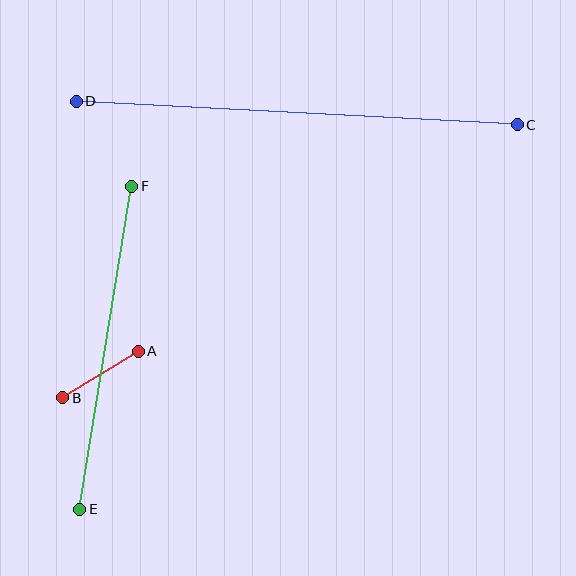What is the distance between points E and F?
The distance is approximately 327 pixels.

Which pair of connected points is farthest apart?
Points C and D are farthest apart.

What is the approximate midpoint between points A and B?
The midpoint is at approximately (101, 375) pixels.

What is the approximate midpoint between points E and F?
The midpoint is at approximately (106, 348) pixels.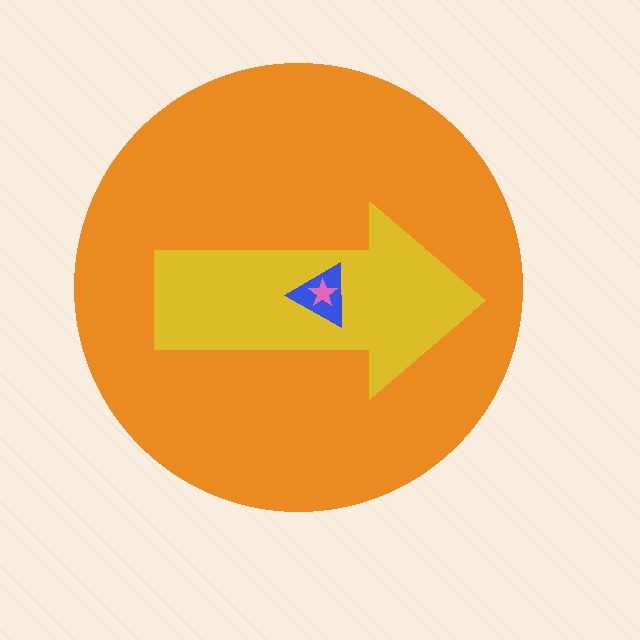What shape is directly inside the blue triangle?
The pink star.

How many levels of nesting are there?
4.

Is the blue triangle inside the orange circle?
Yes.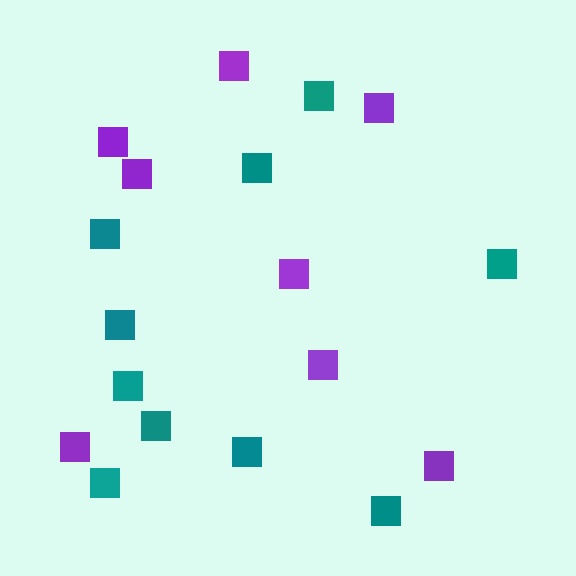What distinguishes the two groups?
There are 2 groups: one group of purple squares (8) and one group of teal squares (10).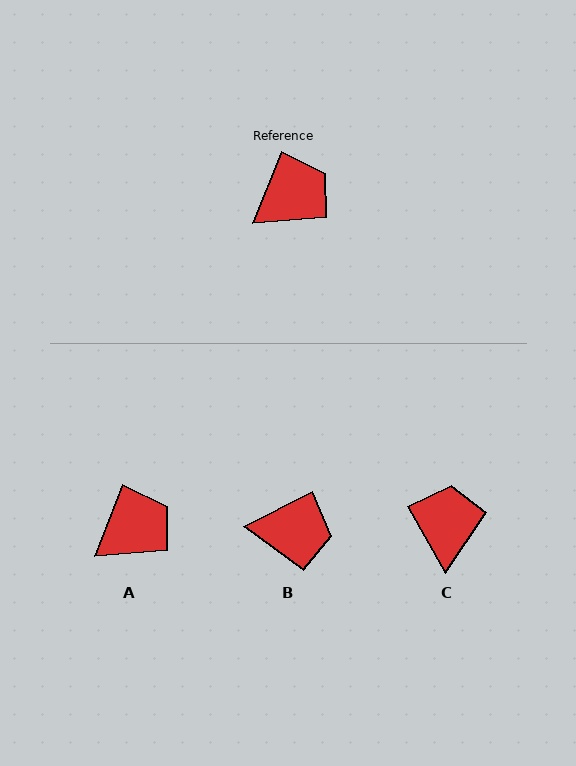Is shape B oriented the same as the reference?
No, it is off by about 41 degrees.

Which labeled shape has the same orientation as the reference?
A.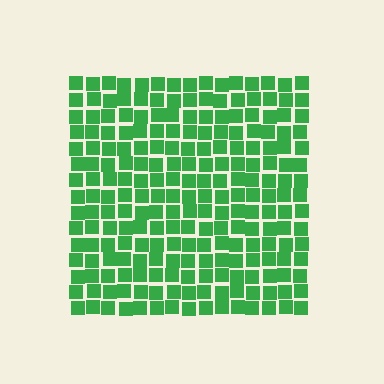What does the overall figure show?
The overall figure shows a square.